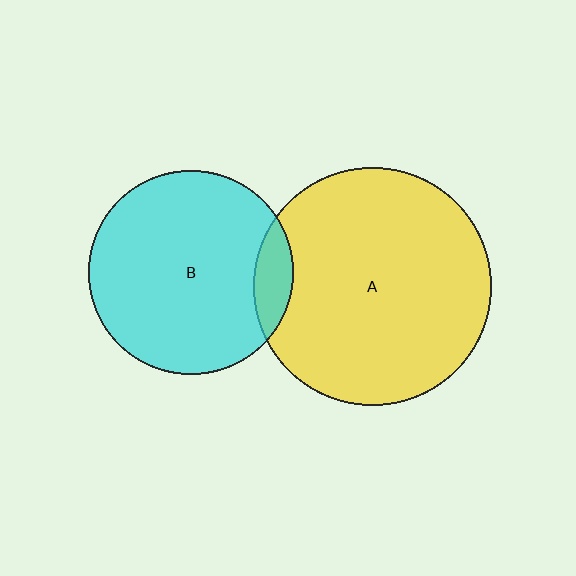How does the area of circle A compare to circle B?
Approximately 1.4 times.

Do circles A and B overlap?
Yes.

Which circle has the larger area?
Circle A (yellow).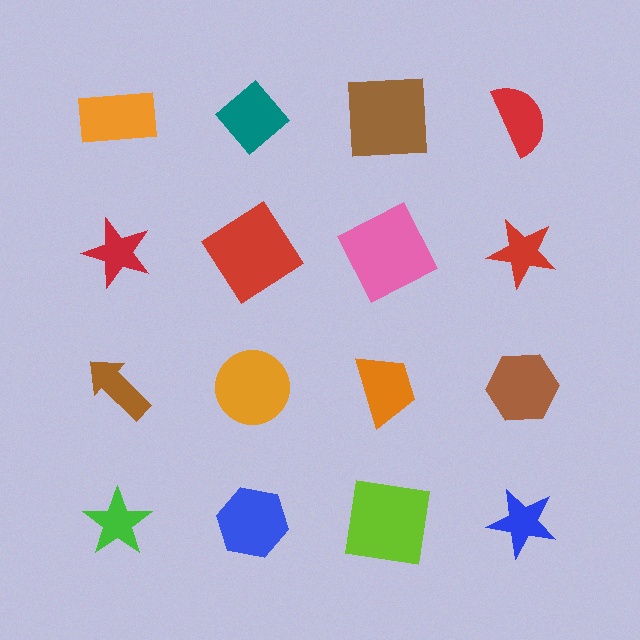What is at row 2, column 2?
A red diamond.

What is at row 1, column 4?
A red semicircle.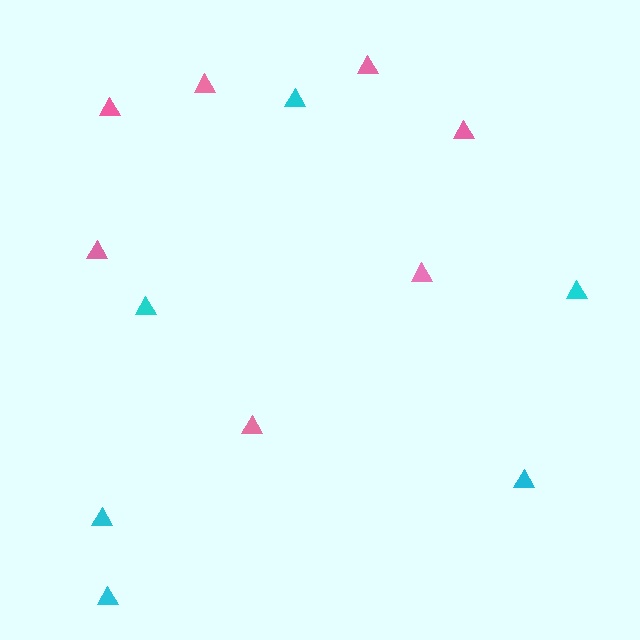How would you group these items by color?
There are 2 groups: one group of cyan triangles (6) and one group of pink triangles (7).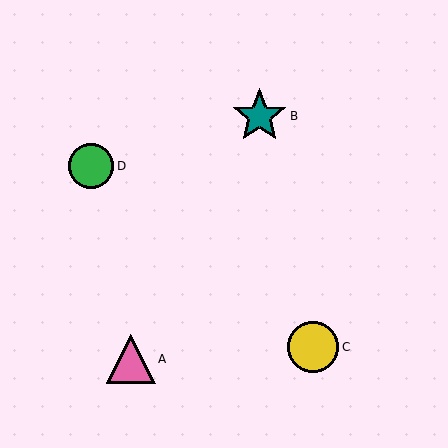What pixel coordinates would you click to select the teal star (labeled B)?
Click at (260, 116) to select the teal star B.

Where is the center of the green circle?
The center of the green circle is at (91, 166).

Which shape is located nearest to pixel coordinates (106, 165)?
The green circle (labeled D) at (91, 166) is nearest to that location.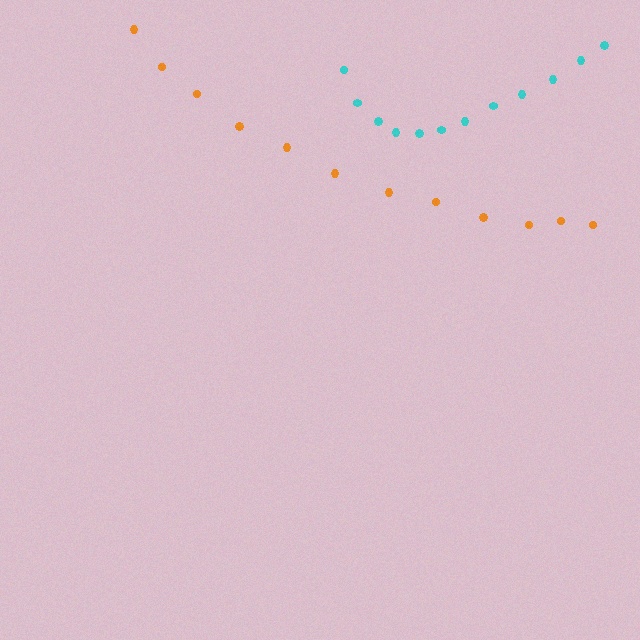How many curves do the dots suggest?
There are 2 distinct paths.